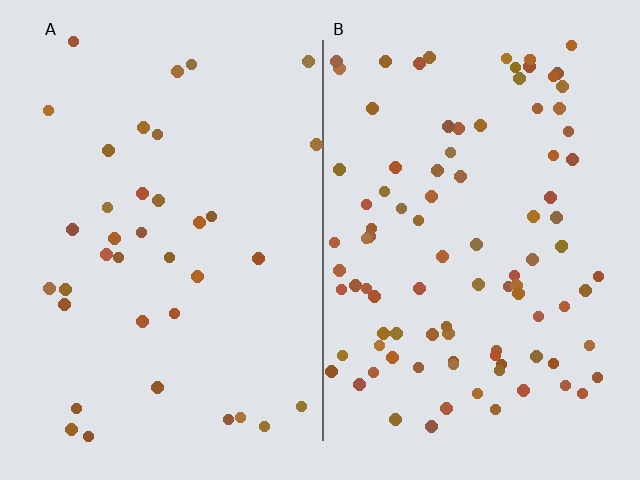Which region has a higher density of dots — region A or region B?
B (the right).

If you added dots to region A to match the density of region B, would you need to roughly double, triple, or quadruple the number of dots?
Approximately triple.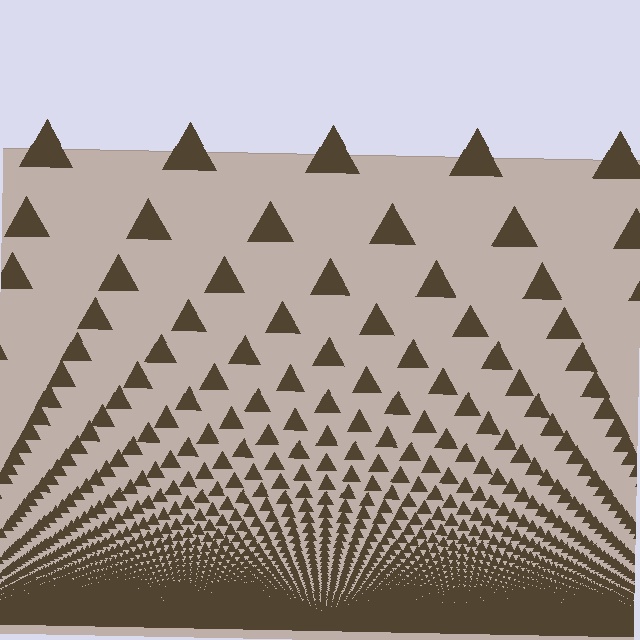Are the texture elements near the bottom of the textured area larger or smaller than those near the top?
Smaller. The gradient is inverted — elements near the bottom are smaller and denser.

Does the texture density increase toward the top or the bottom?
Density increases toward the bottom.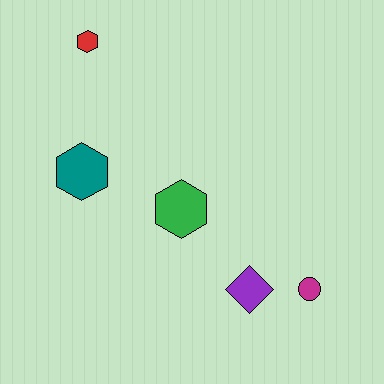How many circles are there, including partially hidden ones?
There is 1 circle.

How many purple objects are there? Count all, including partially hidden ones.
There is 1 purple object.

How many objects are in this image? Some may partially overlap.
There are 5 objects.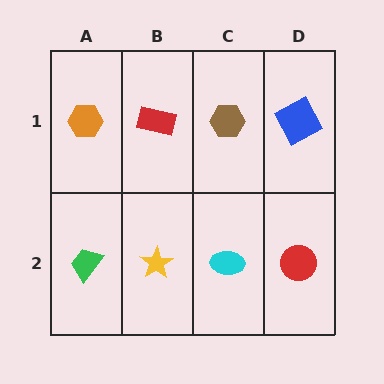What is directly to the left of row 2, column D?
A cyan ellipse.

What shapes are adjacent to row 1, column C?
A cyan ellipse (row 2, column C), a red rectangle (row 1, column B), a blue square (row 1, column D).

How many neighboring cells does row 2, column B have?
3.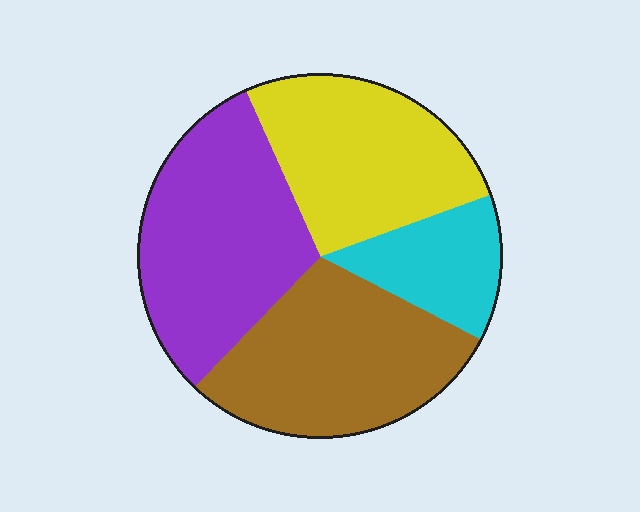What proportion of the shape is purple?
Purple covers around 30% of the shape.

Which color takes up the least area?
Cyan, at roughly 15%.